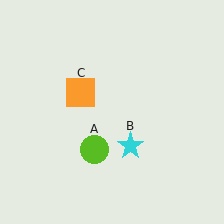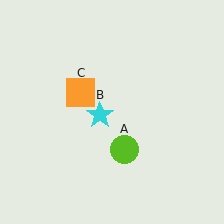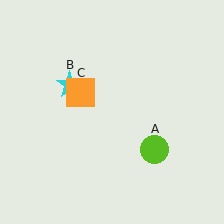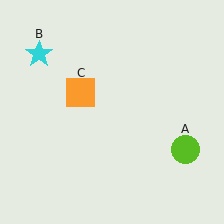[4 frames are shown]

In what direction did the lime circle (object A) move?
The lime circle (object A) moved right.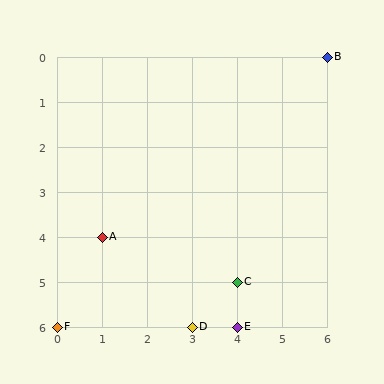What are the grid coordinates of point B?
Point B is at grid coordinates (6, 0).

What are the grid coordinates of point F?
Point F is at grid coordinates (0, 6).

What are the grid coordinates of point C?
Point C is at grid coordinates (4, 5).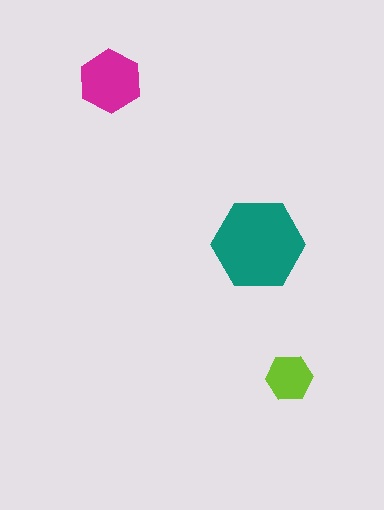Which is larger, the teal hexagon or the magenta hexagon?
The teal one.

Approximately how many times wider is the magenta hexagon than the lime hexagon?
About 1.5 times wider.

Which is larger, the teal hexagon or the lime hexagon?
The teal one.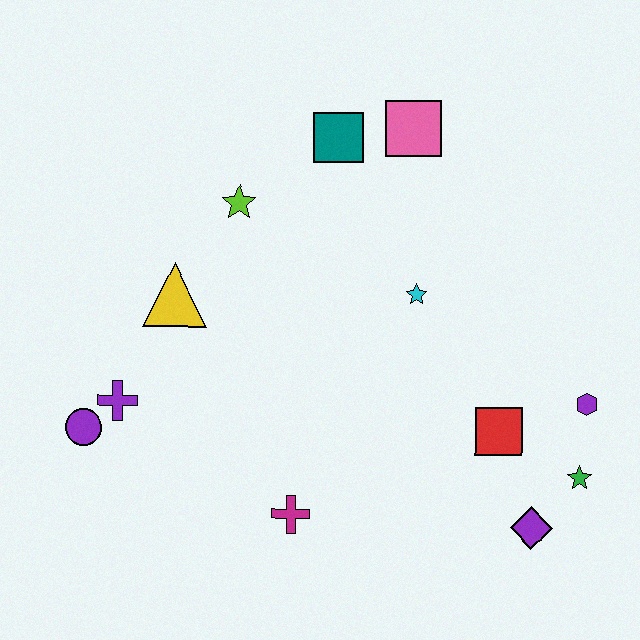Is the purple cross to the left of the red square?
Yes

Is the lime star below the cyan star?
No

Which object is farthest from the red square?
The purple circle is farthest from the red square.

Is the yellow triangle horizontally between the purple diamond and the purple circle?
Yes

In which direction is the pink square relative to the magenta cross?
The pink square is above the magenta cross.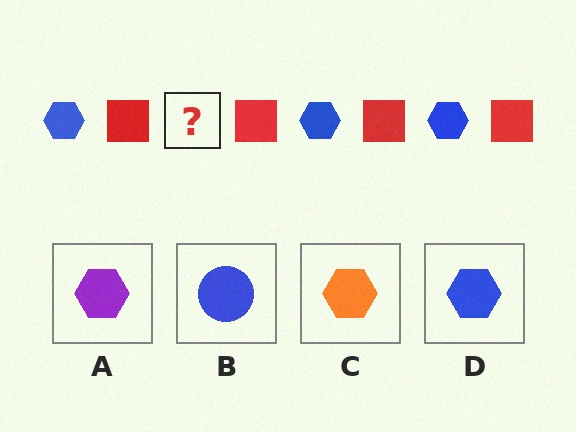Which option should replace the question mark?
Option D.